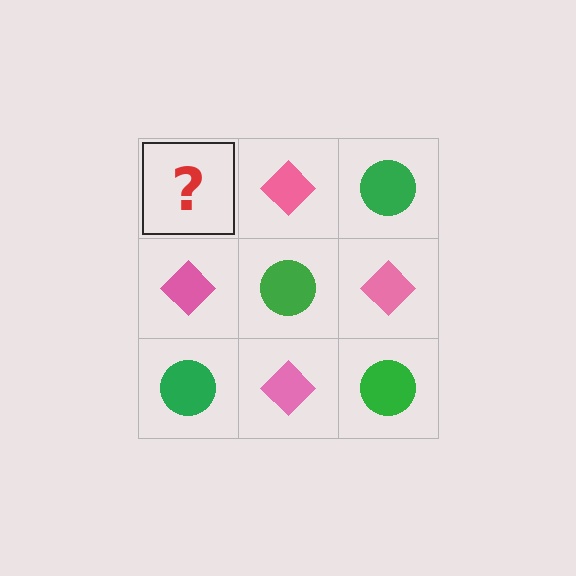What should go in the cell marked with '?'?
The missing cell should contain a green circle.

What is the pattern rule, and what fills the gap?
The rule is that it alternates green circle and pink diamond in a checkerboard pattern. The gap should be filled with a green circle.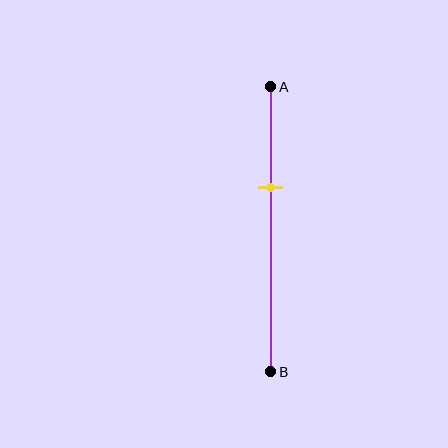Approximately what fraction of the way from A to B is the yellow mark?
The yellow mark is approximately 35% of the way from A to B.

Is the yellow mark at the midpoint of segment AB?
No, the mark is at about 35% from A, not at the 50% midpoint.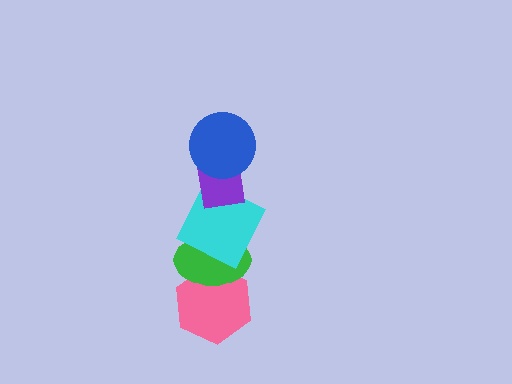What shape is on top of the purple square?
The blue circle is on top of the purple square.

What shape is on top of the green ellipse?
The cyan square is on top of the green ellipse.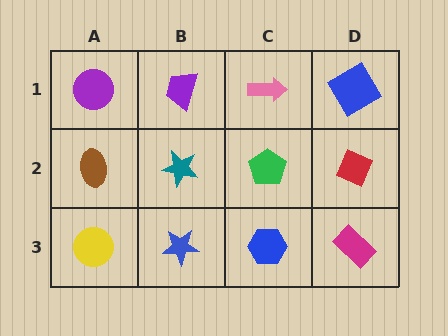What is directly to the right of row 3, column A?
A blue star.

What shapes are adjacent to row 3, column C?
A green pentagon (row 2, column C), a blue star (row 3, column B), a magenta rectangle (row 3, column D).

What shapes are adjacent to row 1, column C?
A green pentagon (row 2, column C), a purple trapezoid (row 1, column B), a blue diamond (row 1, column D).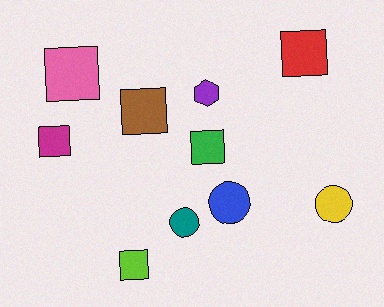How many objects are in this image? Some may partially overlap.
There are 10 objects.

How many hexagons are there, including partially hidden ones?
There is 1 hexagon.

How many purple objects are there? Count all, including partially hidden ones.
There is 1 purple object.